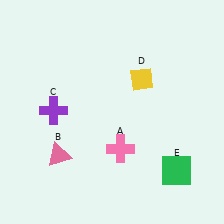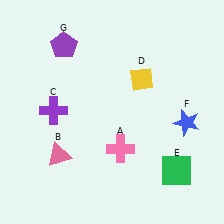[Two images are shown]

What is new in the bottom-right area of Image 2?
A blue star (F) was added in the bottom-right area of Image 2.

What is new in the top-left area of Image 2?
A purple pentagon (G) was added in the top-left area of Image 2.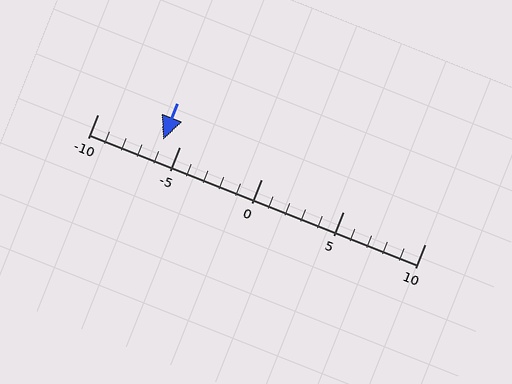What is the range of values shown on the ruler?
The ruler shows values from -10 to 10.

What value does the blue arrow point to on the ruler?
The blue arrow points to approximately -6.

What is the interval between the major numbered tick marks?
The major tick marks are spaced 5 units apart.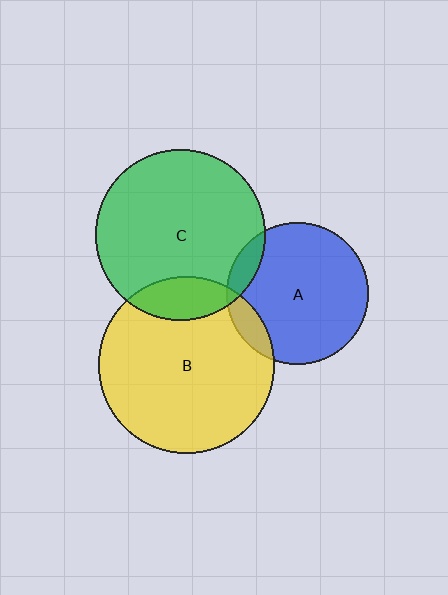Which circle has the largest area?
Circle B (yellow).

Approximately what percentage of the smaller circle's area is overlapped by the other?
Approximately 10%.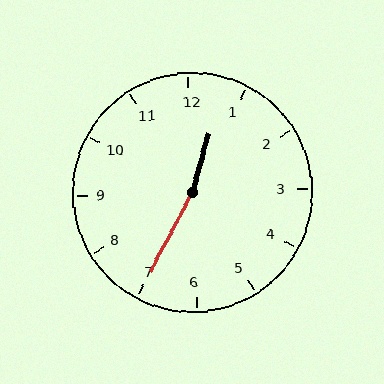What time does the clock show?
12:35.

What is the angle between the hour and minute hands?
Approximately 168 degrees.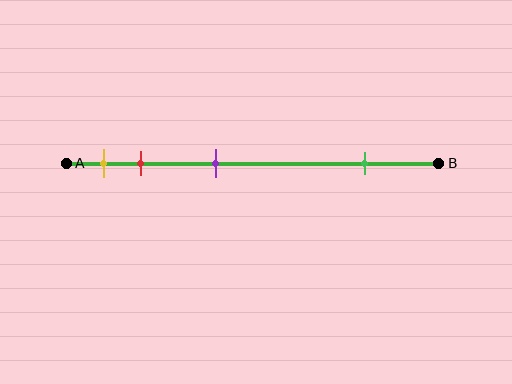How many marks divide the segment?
There are 4 marks dividing the segment.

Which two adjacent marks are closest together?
The yellow and red marks are the closest adjacent pair.